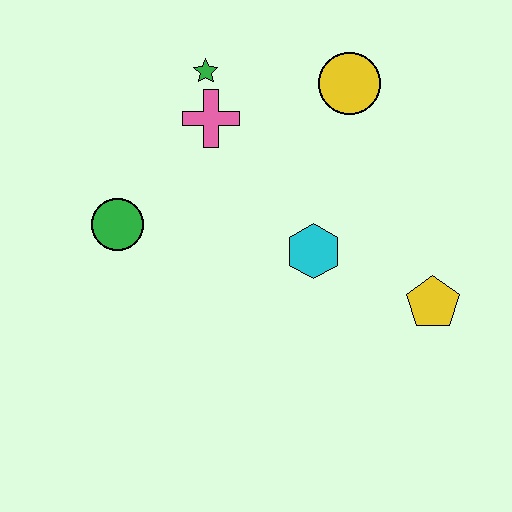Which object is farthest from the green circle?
The yellow pentagon is farthest from the green circle.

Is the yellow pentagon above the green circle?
No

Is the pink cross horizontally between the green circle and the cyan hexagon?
Yes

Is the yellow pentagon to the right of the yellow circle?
Yes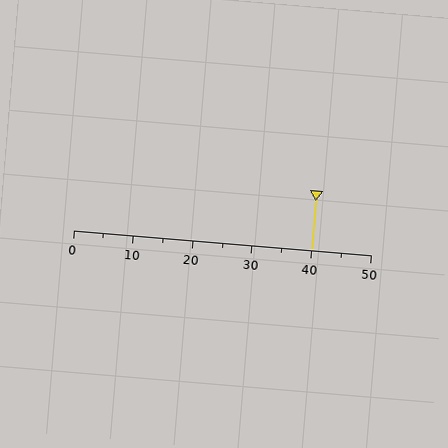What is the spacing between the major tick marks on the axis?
The major ticks are spaced 10 apart.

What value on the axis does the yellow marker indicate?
The marker indicates approximately 40.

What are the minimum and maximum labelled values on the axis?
The axis runs from 0 to 50.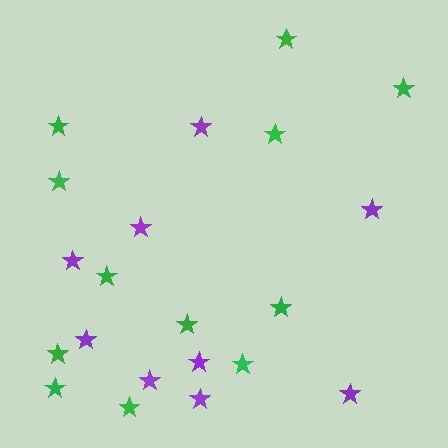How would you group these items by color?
There are 2 groups: one group of green stars (12) and one group of purple stars (9).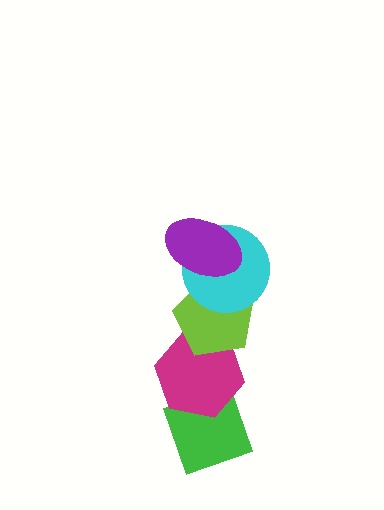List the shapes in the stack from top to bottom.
From top to bottom: the purple ellipse, the cyan circle, the lime pentagon, the magenta hexagon, the green diamond.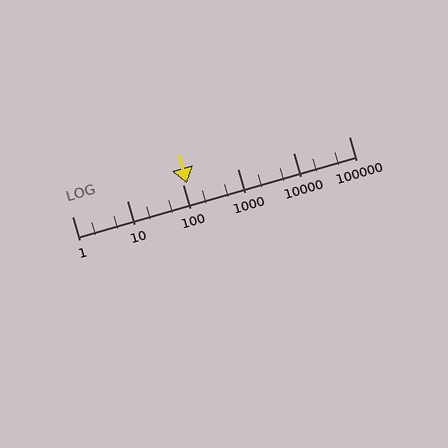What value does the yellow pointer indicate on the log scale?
The pointer indicates approximately 120.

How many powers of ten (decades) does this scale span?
The scale spans 5 decades, from 1 to 100000.